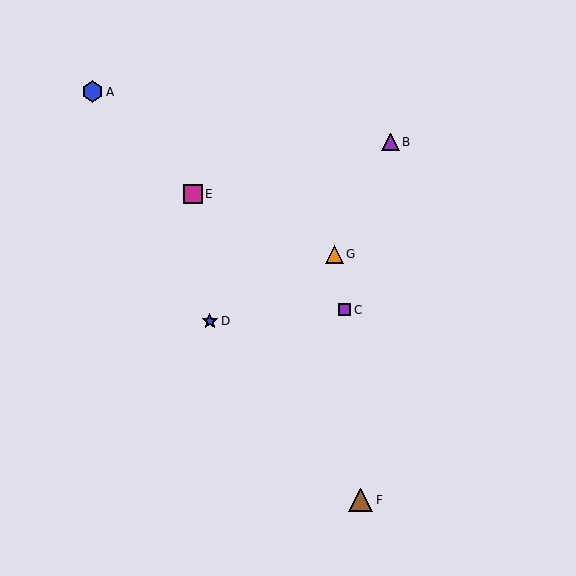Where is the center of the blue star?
The center of the blue star is at (210, 321).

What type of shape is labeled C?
Shape C is a purple square.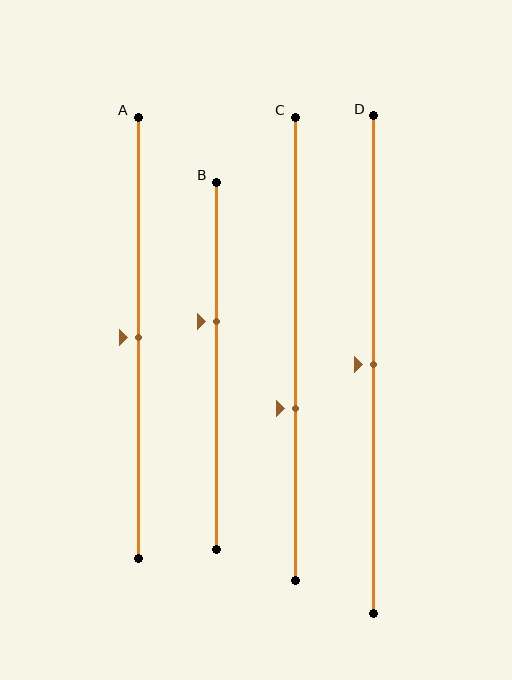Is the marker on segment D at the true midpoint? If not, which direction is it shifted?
Yes, the marker on segment D is at the true midpoint.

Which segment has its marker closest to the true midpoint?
Segment A has its marker closest to the true midpoint.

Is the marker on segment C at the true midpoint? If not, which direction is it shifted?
No, the marker on segment C is shifted downward by about 13% of the segment length.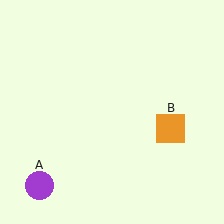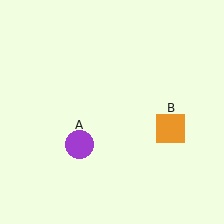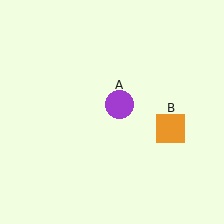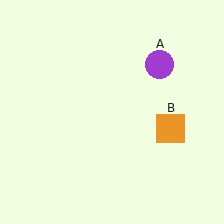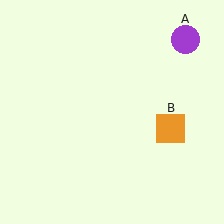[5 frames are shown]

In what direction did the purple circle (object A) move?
The purple circle (object A) moved up and to the right.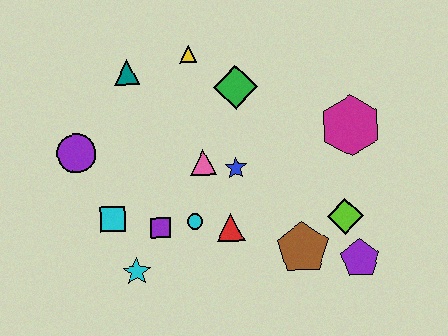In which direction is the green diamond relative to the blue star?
The green diamond is above the blue star.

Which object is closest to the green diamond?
The yellow triangle is closest to the green diamond.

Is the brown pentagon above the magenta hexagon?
No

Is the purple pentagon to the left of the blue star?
No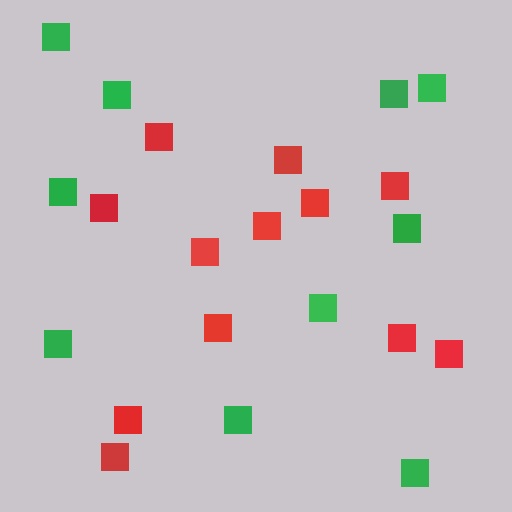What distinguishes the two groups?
There are 2 groups: one group of red squares (12) and one group of green squares (10).